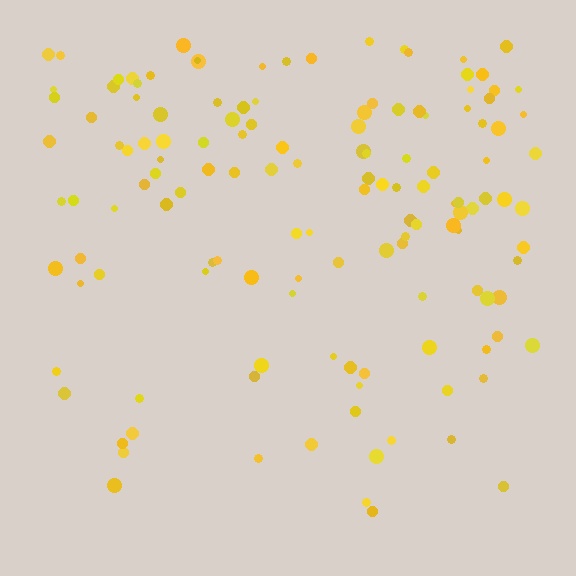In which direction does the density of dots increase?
From bottom to top, with the top side densest.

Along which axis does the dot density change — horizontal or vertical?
Vertical.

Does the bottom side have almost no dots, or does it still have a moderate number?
Still a moderate number, just noticeably fewer than the top.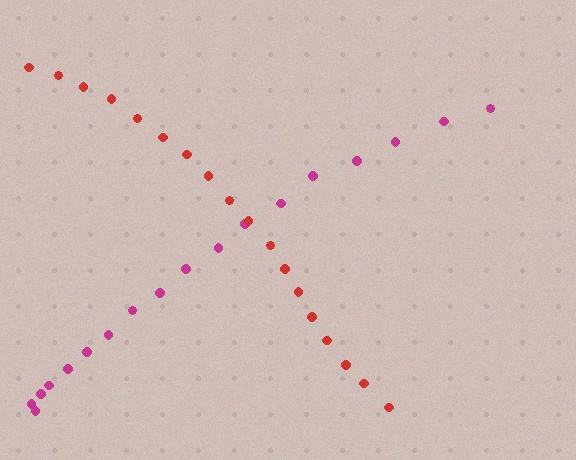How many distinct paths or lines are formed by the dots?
There are 2 distinct paths.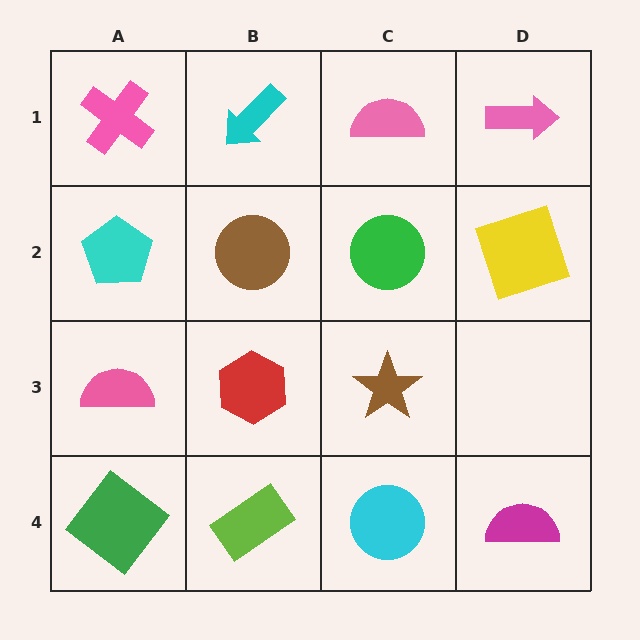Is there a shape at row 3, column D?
No, that cell is empty.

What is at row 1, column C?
A pink semicircle.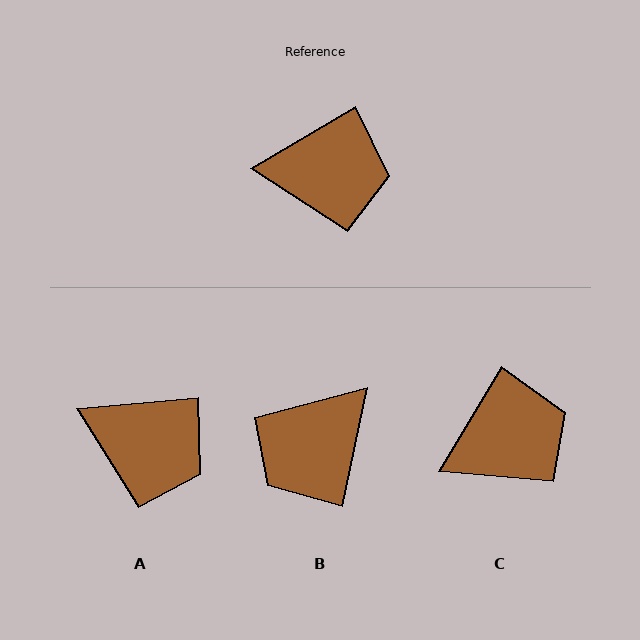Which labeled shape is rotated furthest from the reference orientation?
B, about 132 degrees away.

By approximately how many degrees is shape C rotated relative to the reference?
Approximately 28 degrees counter-clockwise.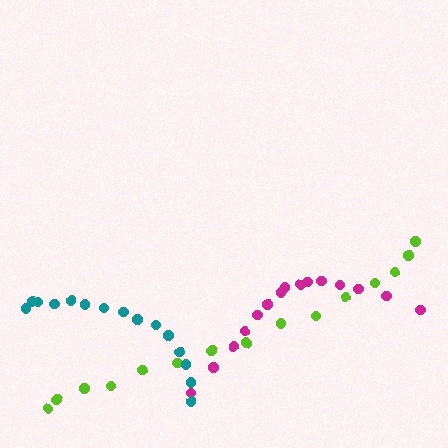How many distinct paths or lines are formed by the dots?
There are 3 distinct paths.